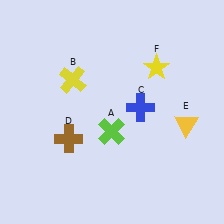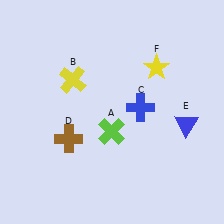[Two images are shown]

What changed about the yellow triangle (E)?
In Image 1, E is yellow. In Image 2, it changed to blue.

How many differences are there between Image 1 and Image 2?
There is 1 difference between the two images.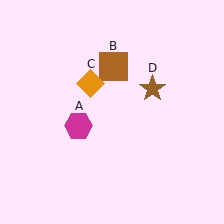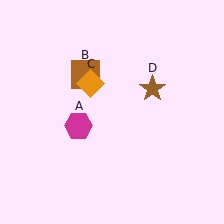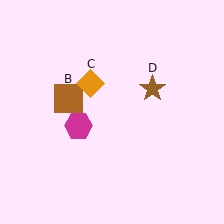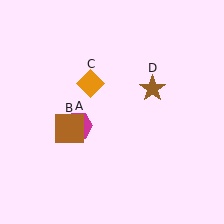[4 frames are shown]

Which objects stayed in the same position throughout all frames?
Magenta hexagon (object A) and orange diamond (object C) and brown star (object D) remained stationary.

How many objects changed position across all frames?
1 object changed position: brown square (object B).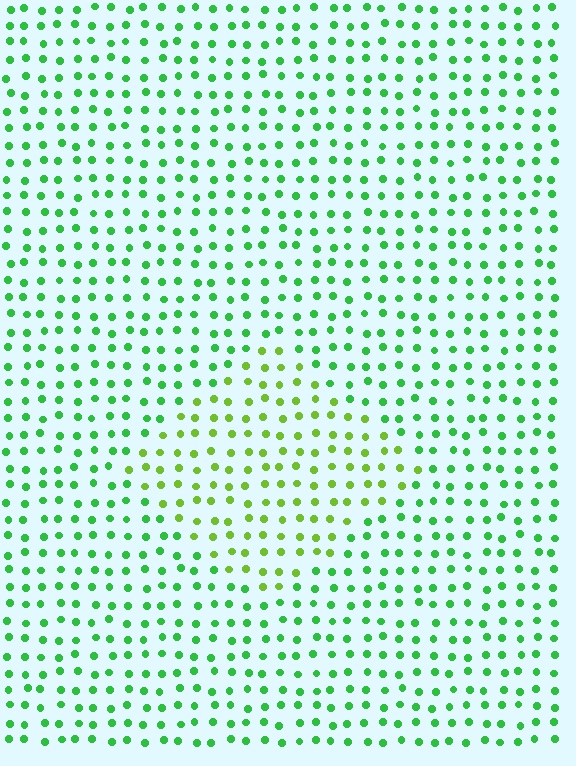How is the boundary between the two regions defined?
The boundary is defined purely by a slight shift in hue (about 35 degrees). Spacing, size, and orientation are identical on both sides.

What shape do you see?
I see a diamond.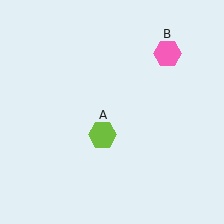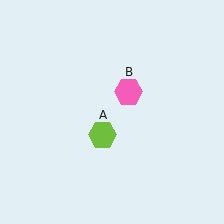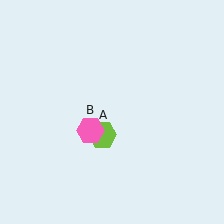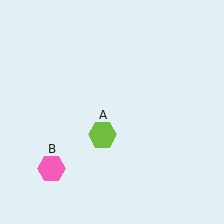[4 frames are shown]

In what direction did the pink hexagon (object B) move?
The pink hexagon (object B) moved down and to the left.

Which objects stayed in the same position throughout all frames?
Lime hexagon (object A) remained stationary.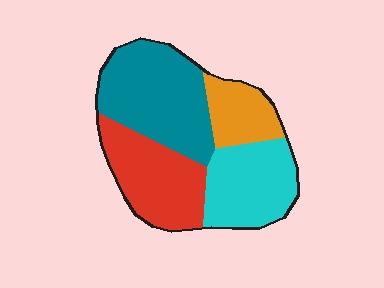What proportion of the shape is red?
Red covers 26% of the shape.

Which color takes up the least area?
Orange, at roughly 15%.